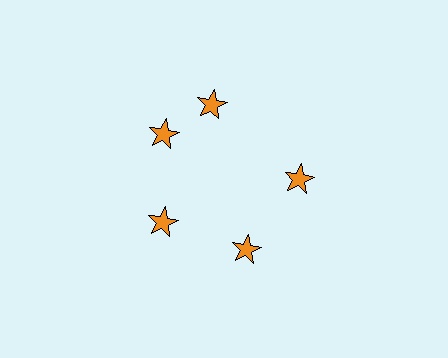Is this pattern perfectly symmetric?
No. The 5 orange stars are arranged in a ring, but one element near the 1 o'clock position is rotated out of alignment along the ring, breaking the 5-fold rotational symmetry.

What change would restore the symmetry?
The symmetry would be restored by rotating it back into even spacing with its neighbors so that all 5 stars sit at equal angles and equal distance from the center.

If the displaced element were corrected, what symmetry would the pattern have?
It would have 5-fold rotational symmetry — the pattern would map onto itself every 72 degrees.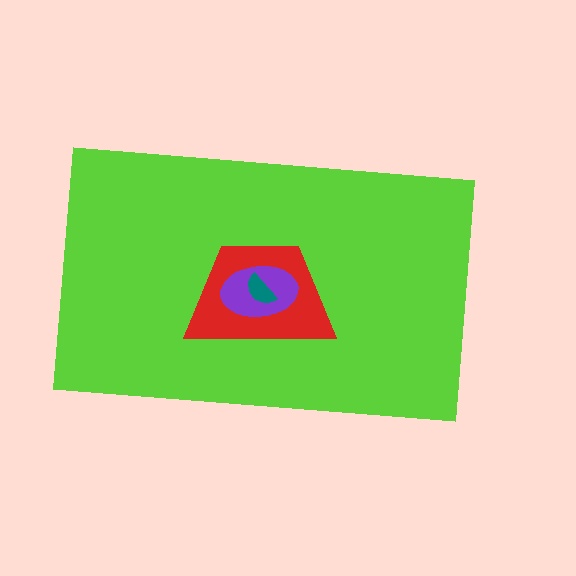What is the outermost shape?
The lime rectangle.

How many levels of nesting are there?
4.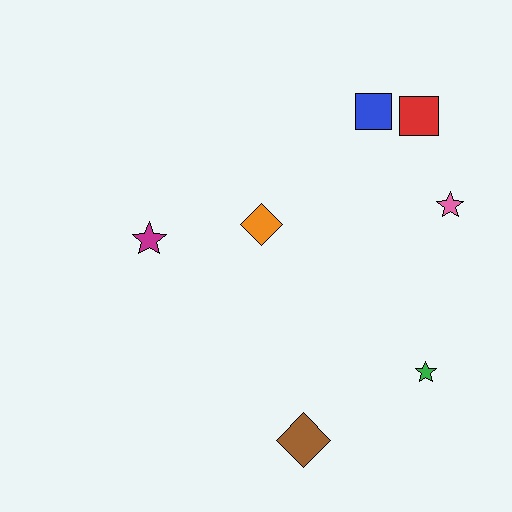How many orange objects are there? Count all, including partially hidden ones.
There is 1 orange object.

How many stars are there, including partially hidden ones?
There are 3 stars.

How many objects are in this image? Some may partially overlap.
There are 7 objects.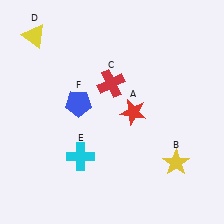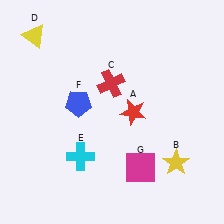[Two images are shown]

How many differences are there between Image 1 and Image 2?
There is 1 difference between the two images.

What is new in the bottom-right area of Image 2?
A magenta square (G) was added in the bottom-right area of Image 2.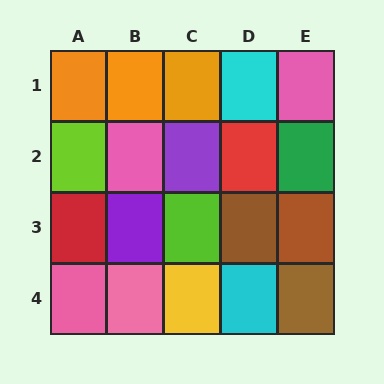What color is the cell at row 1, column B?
Orange.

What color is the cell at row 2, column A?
Lime.